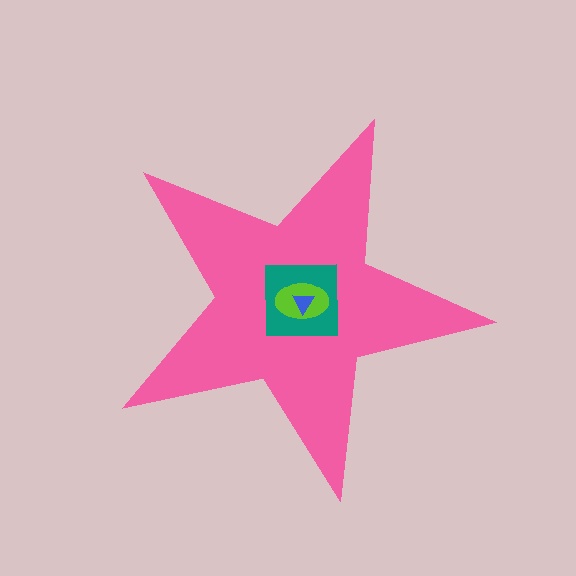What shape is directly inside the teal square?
The lime ellipse.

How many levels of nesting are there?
4.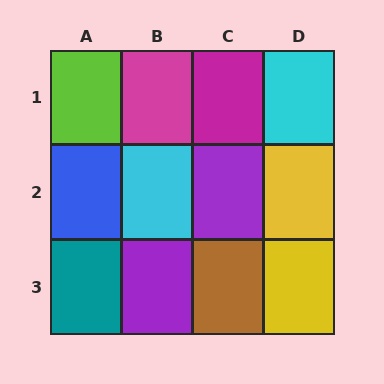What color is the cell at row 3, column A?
Teal.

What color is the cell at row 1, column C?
Magenta.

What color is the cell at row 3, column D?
Yellow.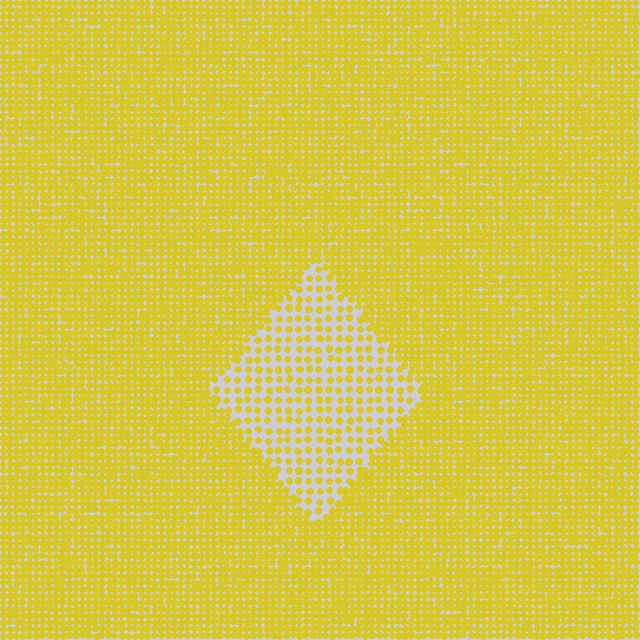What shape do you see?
I see a diamond.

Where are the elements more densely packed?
The elements are more densely packed outside the diamond boundary.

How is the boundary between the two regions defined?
The boundary is defined by a change in element density (approximately 2.4x ratio). All elements are the same color, size, and shape.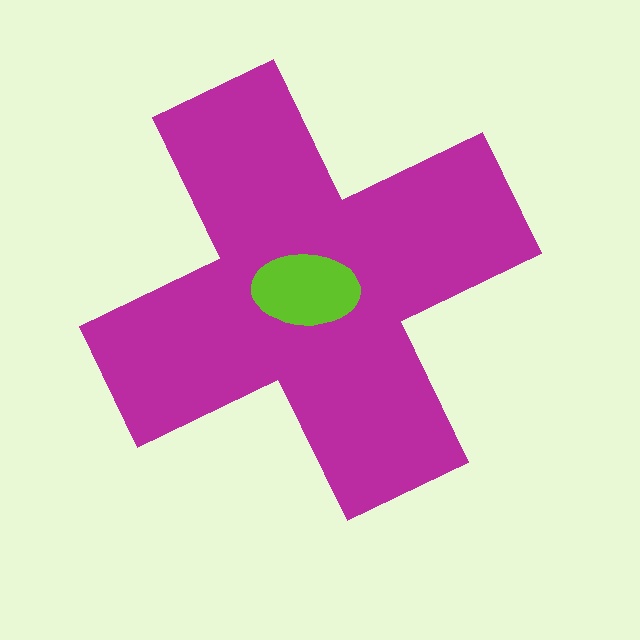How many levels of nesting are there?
2.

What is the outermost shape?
The magenta cross.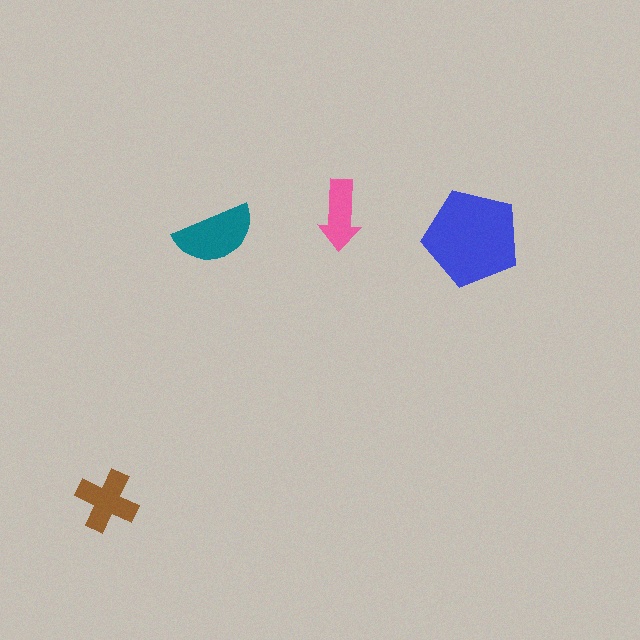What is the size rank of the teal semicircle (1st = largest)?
2nd.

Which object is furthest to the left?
The brown cross is leftmost.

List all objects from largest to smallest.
The blue pentagon, the teal semicircle, the brown cross, the pink arrow.